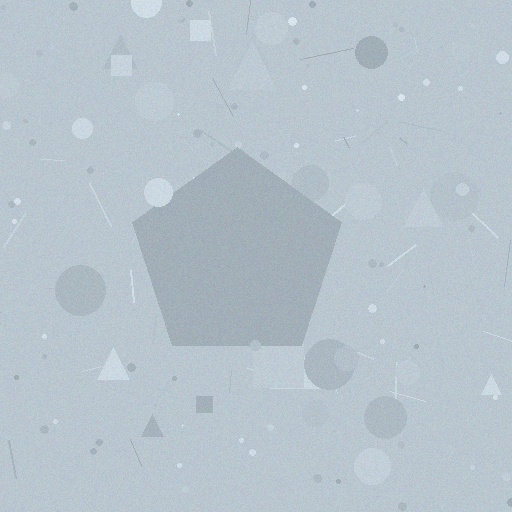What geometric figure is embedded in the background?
A pentagon is embedded in the background.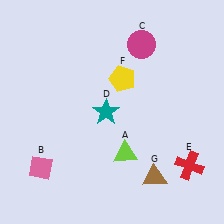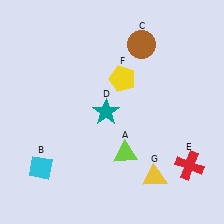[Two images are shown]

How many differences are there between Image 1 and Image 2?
There are 3 differences between the two images.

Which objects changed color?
B changed from pink to cyan. C changed from magenta to brown. G changed from brown to yellow.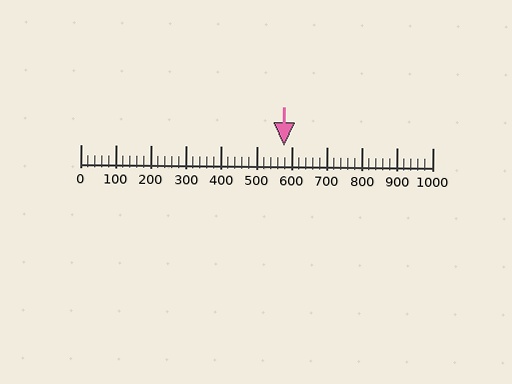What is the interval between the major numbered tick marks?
The major tick marks are spaced 100 units apart.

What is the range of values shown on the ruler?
The ruler shows values from 0 to 1000.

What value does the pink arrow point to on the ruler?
The pink arrow points to approximately 579.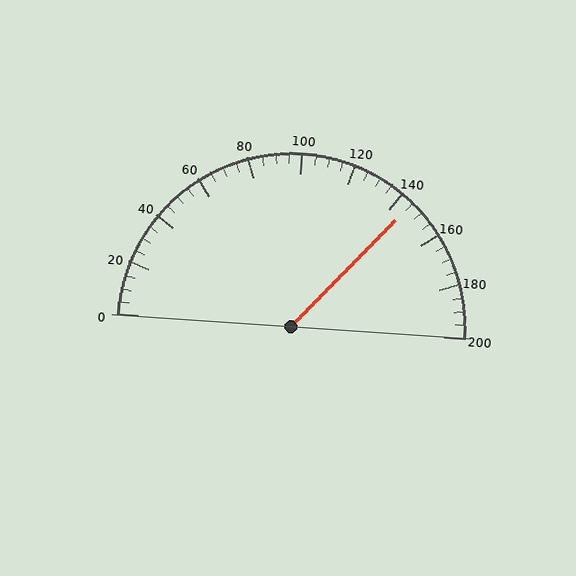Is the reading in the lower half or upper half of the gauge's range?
The reading is in the upper half of the range (0 to 200).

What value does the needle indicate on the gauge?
The needle indicates approximately 145.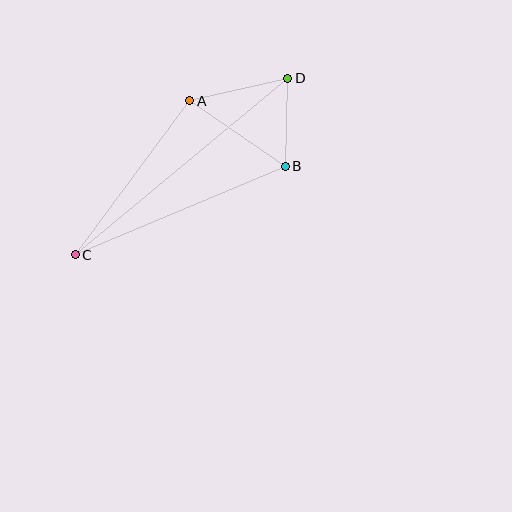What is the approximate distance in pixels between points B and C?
The distance between B and C is approximately 228 pixels.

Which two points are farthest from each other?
Points C and D are farthest from each other.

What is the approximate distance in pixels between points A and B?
The distance between A and B is approximately 116 pixels.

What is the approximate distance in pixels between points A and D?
The distance between A and D is approximately 100 pixels.